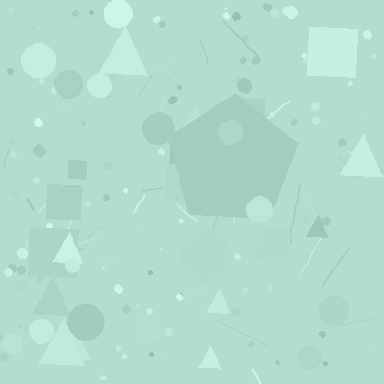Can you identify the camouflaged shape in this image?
The camouflaged shape is a pentagon.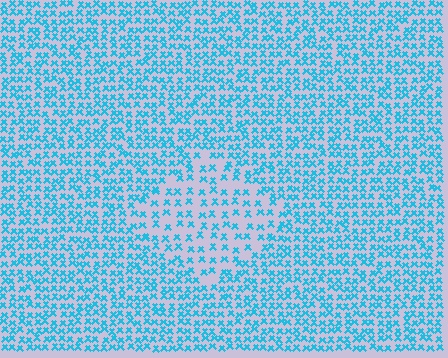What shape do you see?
I see a diamond.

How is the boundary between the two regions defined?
The boundary is defined by a change in element density (approximately 1.9x ratio). All elements are the same color, size, and shape.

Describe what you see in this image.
The image contains small cyan elements arranged at two different densities. A diamond-shaped region is visible where the elements are less densely packed than the surrounding area.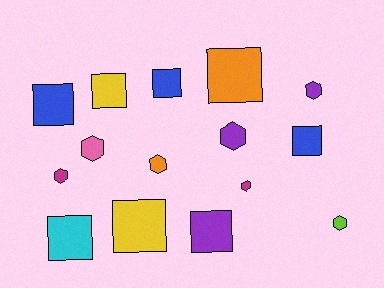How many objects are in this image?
There are 15 objects.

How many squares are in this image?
There are 8 squares.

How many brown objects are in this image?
There are no brown objects.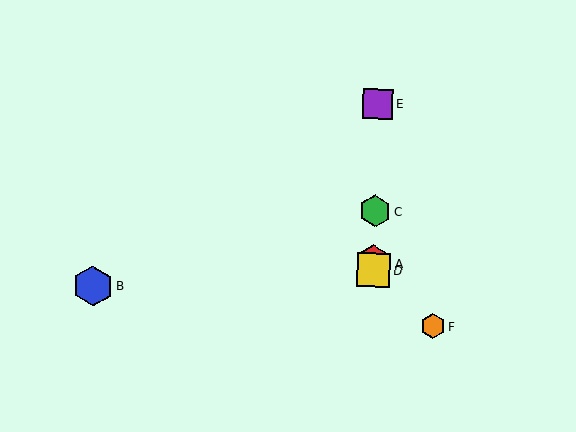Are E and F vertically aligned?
No, E is at x≈378 and F is at x≈433.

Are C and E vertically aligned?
Yes, both are at x≈375.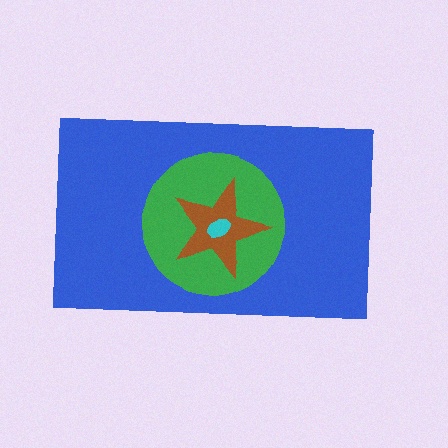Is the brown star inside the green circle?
Yes.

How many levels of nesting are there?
4.